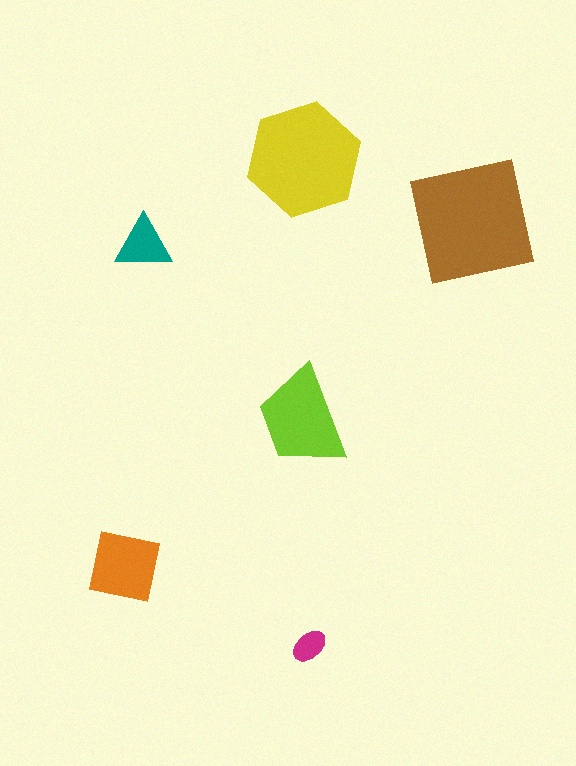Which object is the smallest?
The magenta ellipse.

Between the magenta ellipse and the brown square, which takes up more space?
The brown square.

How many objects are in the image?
There are 6 objects in the image.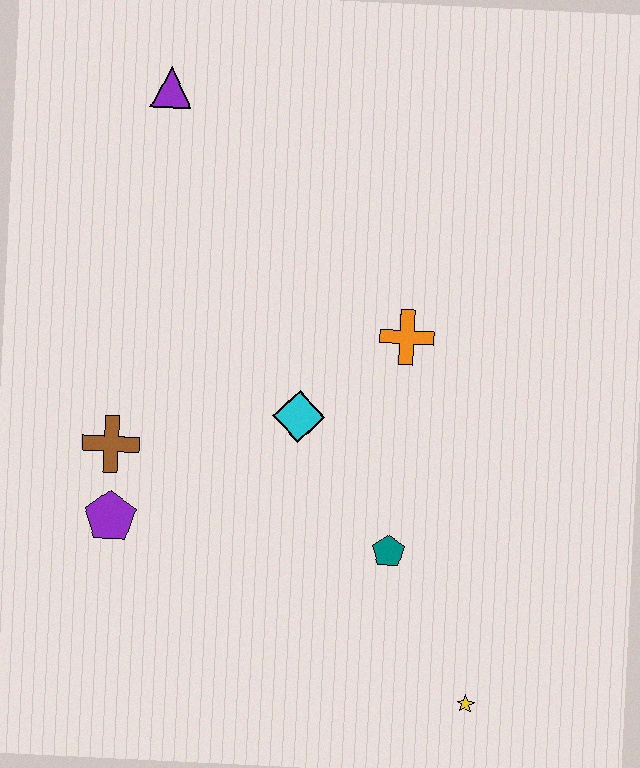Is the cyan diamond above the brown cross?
Yes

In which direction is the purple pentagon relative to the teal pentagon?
The purple pentagon is to the left of the teal pentagon.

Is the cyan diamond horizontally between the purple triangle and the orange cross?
Yes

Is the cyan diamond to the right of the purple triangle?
Yes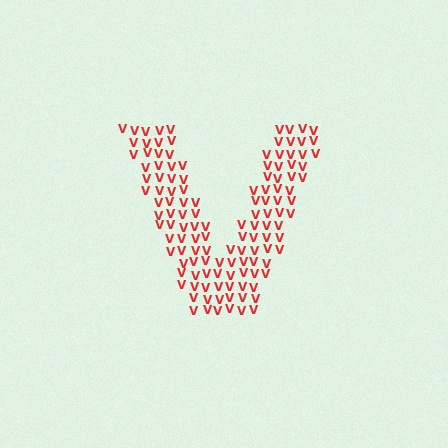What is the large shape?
The large shape is the letter V.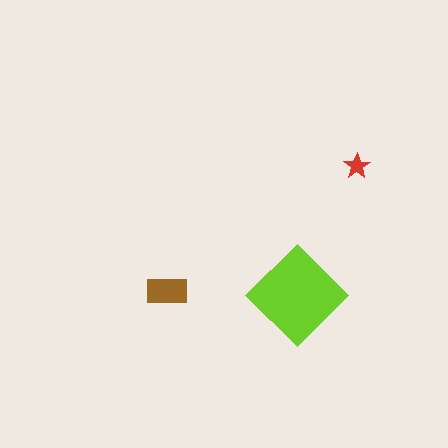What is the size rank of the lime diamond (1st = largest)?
1st.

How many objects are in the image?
There are 3 objects in the image.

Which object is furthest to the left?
The brown rectangle is leftmost.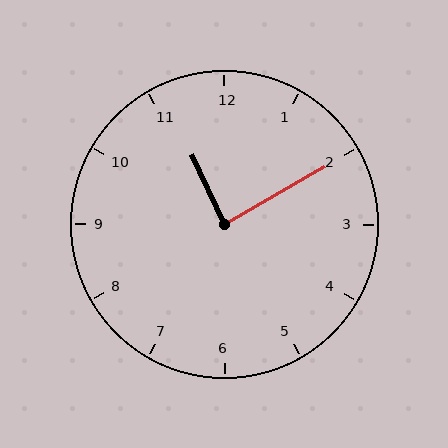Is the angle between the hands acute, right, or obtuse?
It is right.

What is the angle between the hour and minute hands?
Approximately 85 degrees.